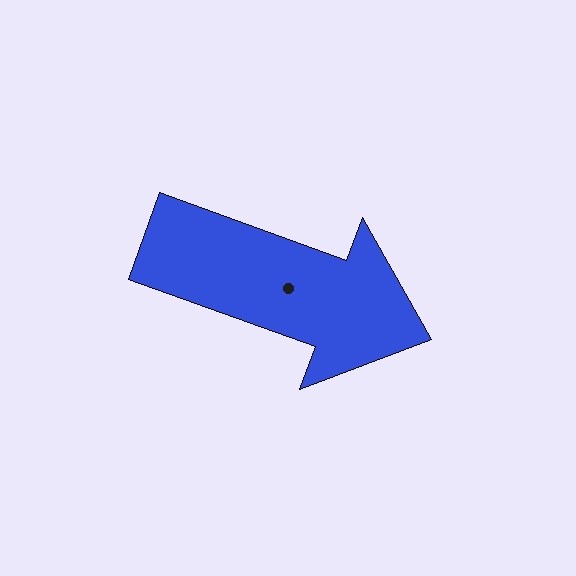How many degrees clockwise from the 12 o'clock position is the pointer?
Approximately 110 degrees.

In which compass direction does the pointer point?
East.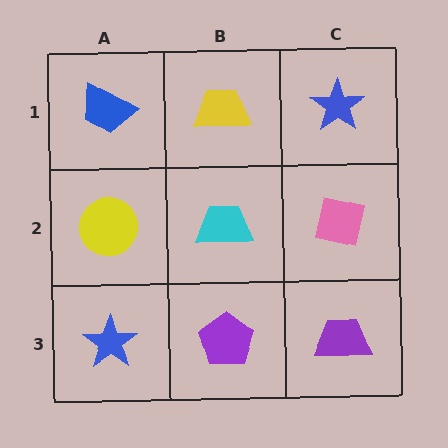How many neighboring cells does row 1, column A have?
2.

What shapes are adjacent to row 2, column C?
A blue star (row 1, column C), a purple trapezoid (row 3, column C), a cyan trapezoid (row 2, column B).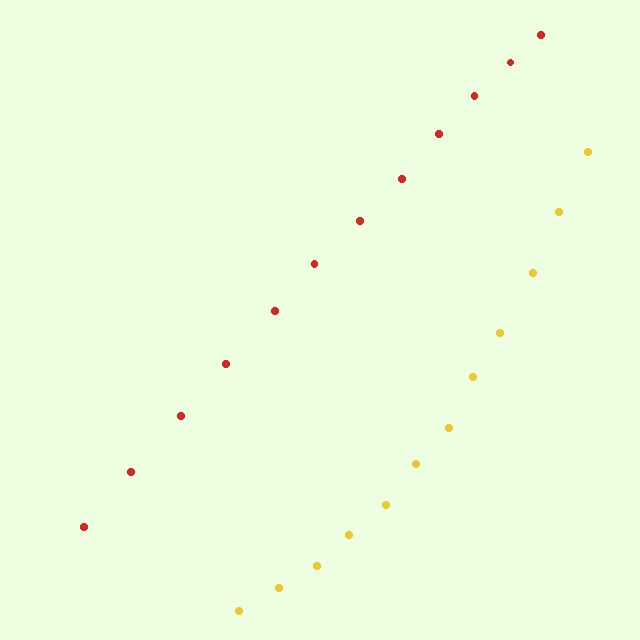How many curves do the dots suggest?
There are 2 distinct paths.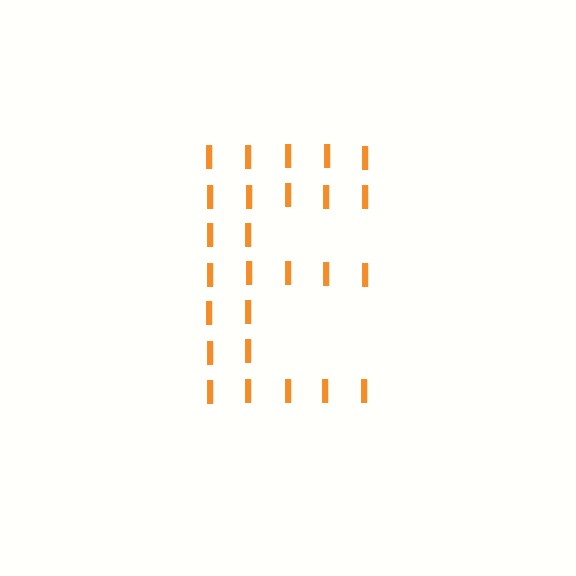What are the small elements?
The small elements are letter I's.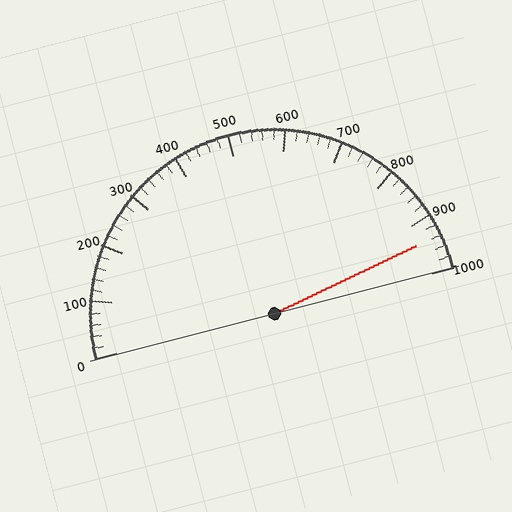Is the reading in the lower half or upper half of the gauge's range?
The reading is in the upper half of the range (0 to 1000).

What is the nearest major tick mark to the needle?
The nearest major tick mark is 900.